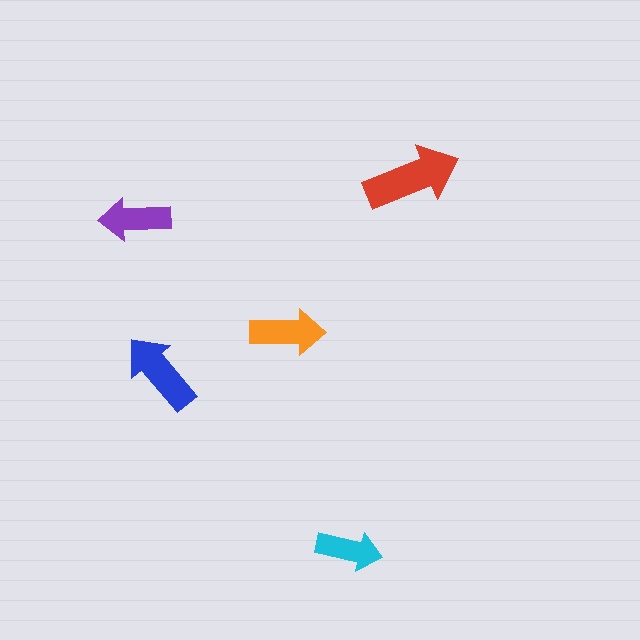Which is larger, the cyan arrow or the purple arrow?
The purple one.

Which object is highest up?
The red arrow is topmost.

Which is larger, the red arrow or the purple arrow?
The red one.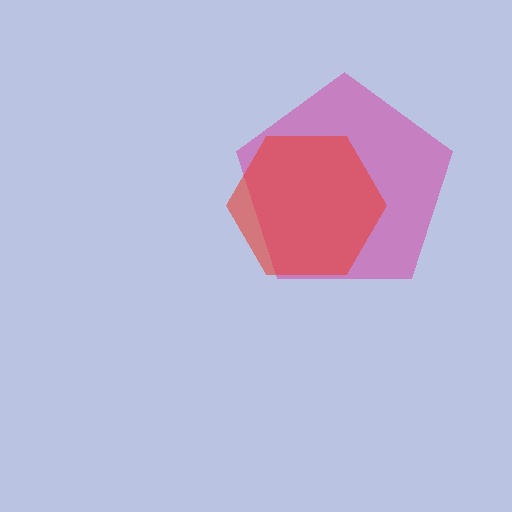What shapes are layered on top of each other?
The layered shapes are: a magenta pentagon, a red hexagon.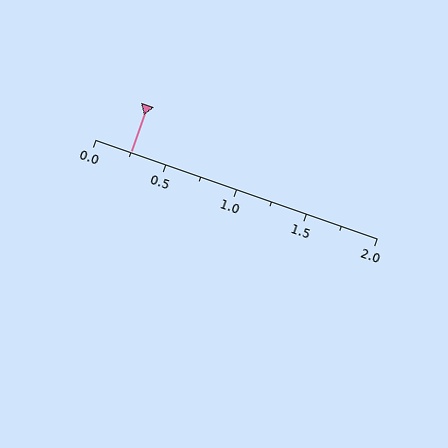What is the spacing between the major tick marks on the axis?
The major ticks are spaced 0.5 apart.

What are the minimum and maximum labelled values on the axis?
The axis runs from 0.0 to 2.0.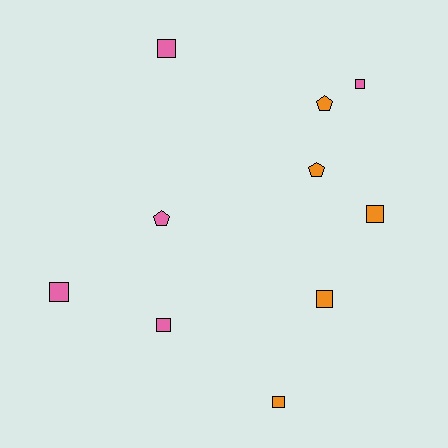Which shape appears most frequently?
Square, with 7 objects.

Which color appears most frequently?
Pink, with 5 objects.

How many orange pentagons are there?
There are 2 orange pentagons.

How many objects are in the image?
There are 10 objects.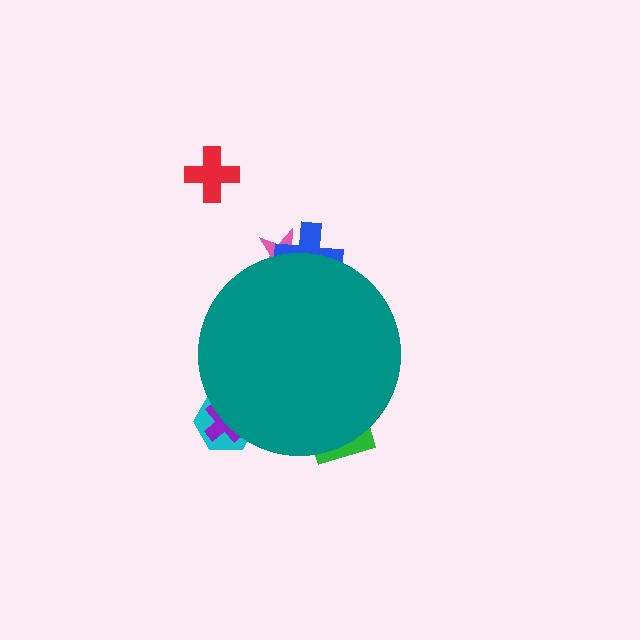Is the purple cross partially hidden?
Yes, the purple cross is partially hidden behind the teal circle.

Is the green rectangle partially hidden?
Yes, the green rectangle is partially hidden behind the teal circle.